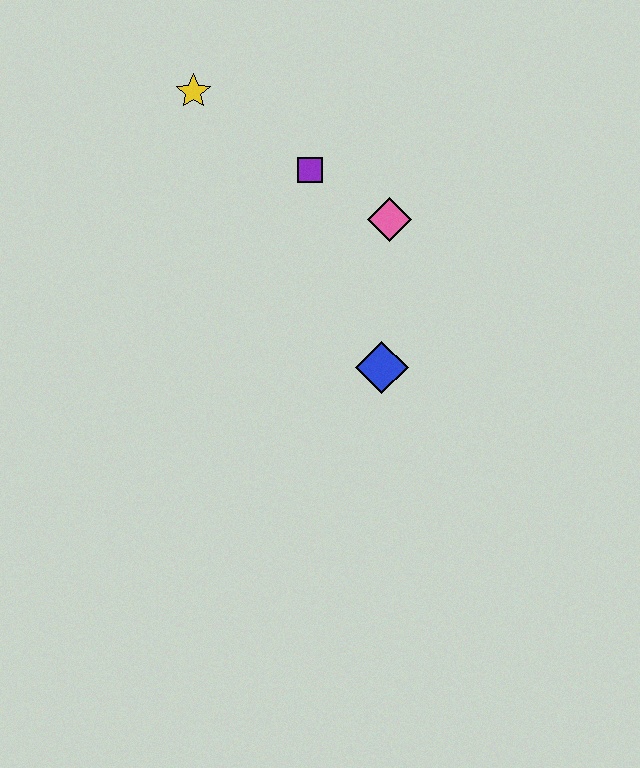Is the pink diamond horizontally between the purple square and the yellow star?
No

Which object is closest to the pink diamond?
The purple square is closest to the pink diamond.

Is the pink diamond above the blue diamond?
Yes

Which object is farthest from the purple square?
The blue diamond is farthest from the purple square.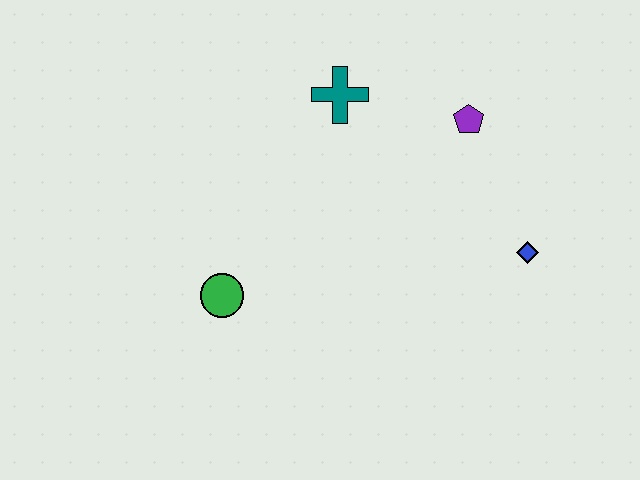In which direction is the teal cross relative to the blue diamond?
The teal cross is to the left of the blue diamond.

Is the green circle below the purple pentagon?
Yes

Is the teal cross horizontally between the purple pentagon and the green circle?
Yes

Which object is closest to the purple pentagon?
The teal cross is closest to the purple pentagon.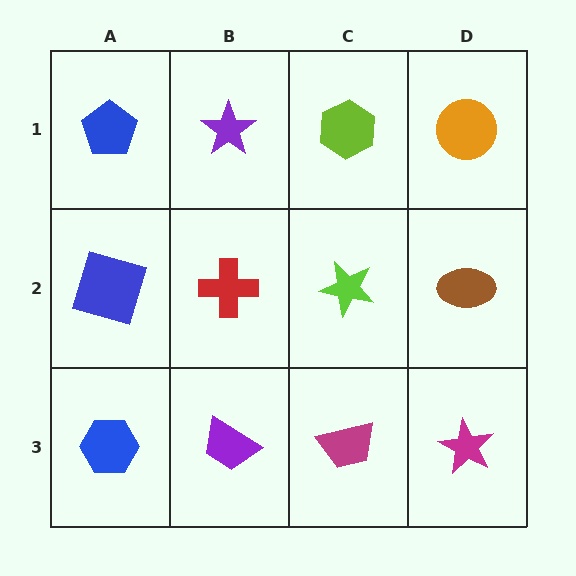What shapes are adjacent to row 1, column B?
A red cross (row 2, column B), a blue pentagon (row 1, column A), a lime hexagon (row 1, column C).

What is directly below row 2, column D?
A magenta star.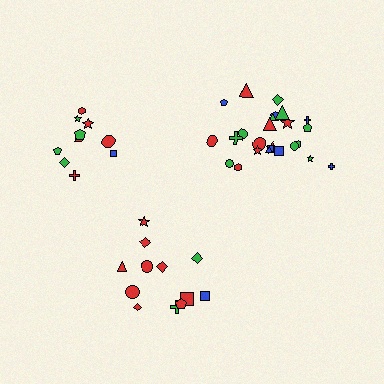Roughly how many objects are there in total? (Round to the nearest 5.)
Roughly 45 objects in total.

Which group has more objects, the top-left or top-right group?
The top-right group.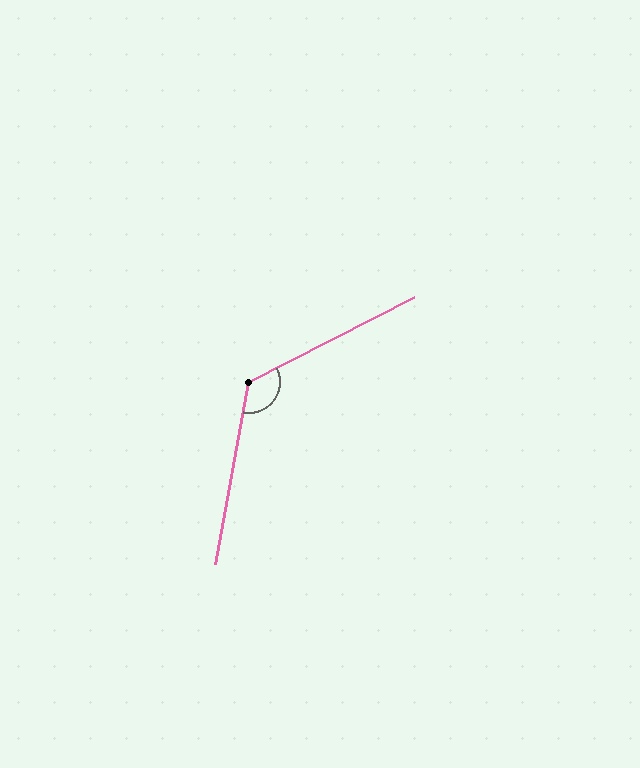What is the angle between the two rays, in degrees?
Approximately 127 degrees.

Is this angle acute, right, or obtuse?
It is obtuse.